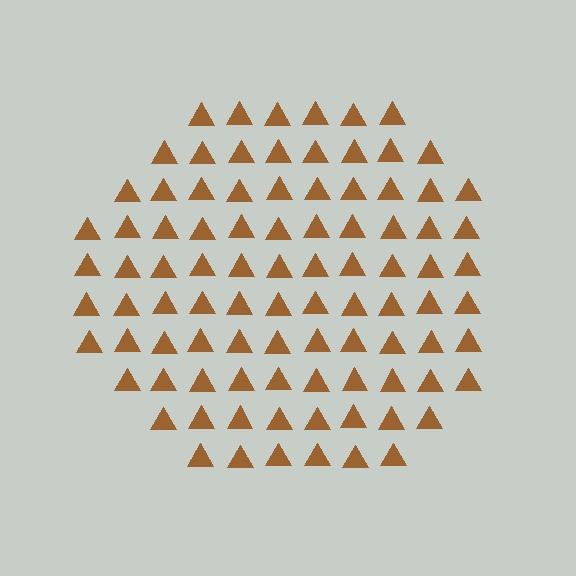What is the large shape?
The large shape is a circle.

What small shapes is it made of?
It is made of small triangles.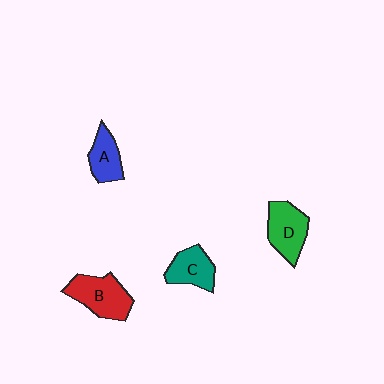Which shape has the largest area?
Shape B (red).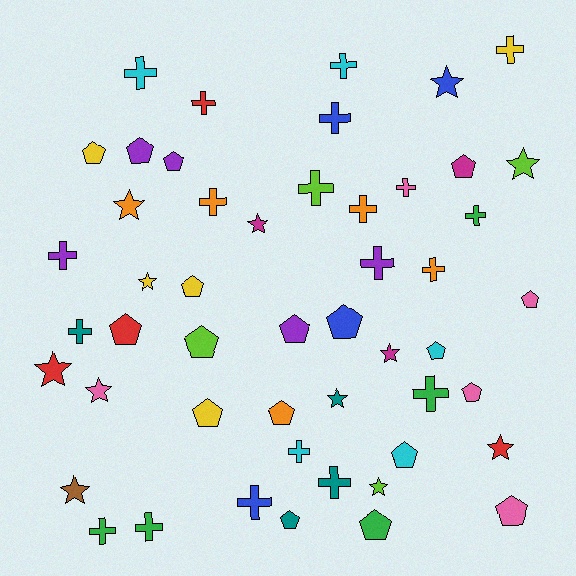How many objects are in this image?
There are 50 objects.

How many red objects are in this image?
There are 4 red objects.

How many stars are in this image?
There are 12 stars.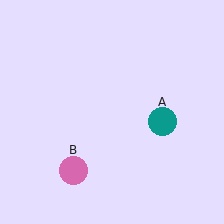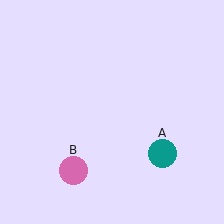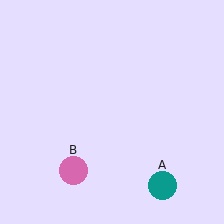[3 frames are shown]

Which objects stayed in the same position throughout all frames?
Pink circle (object B) remained stationary.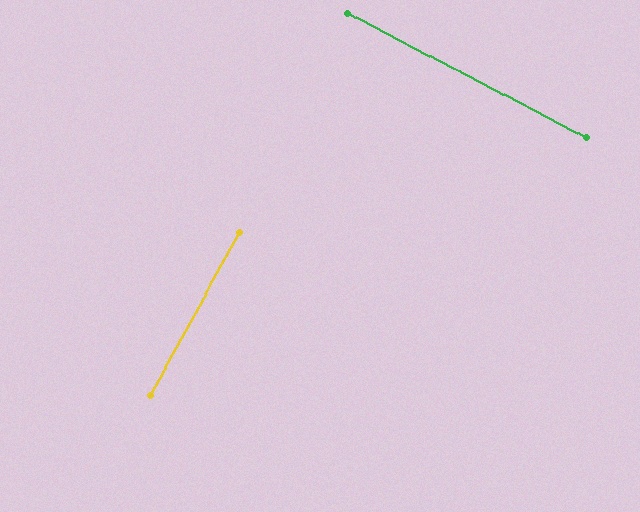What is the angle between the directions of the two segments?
Approximately 89 degrees.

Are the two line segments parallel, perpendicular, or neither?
Perpendicular — they meet at approximately 89°.